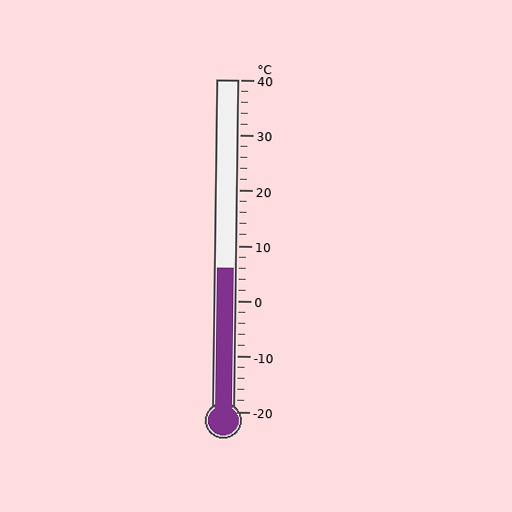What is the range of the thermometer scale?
The thermometer scale ranges from -20°C to 40°C.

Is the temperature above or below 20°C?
The temperature is below 20°C.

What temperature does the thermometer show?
The thermometer shows approximately 6°C.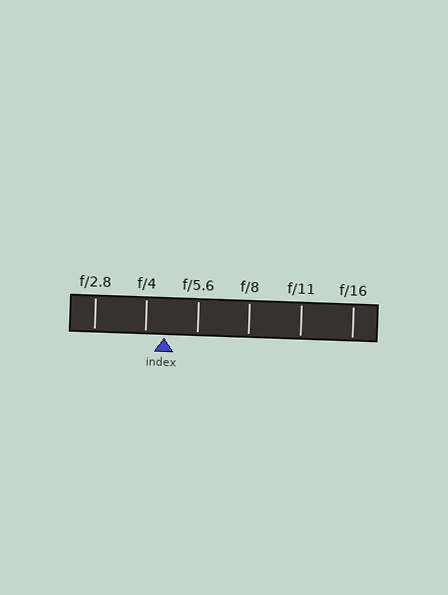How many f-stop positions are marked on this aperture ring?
There are 6 f-stop positions marked.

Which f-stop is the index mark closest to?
The index mark is closest to f/4.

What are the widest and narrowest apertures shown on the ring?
The widest aperture shown is f/2.8 and the narrowest is f/16.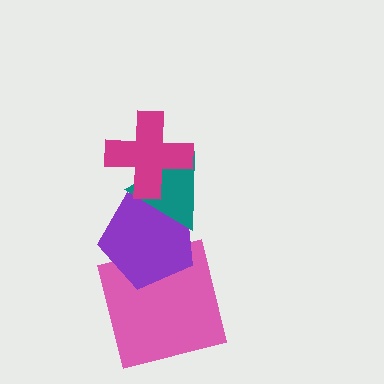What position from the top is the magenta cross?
The magenta cross is 1st from the top.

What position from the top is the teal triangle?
The teal triangle is 2nd from the top.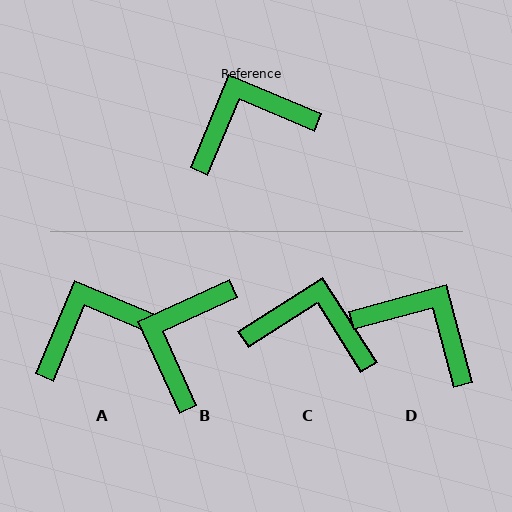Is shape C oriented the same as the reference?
No, it is off by about 35 degrees.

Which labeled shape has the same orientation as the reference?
A.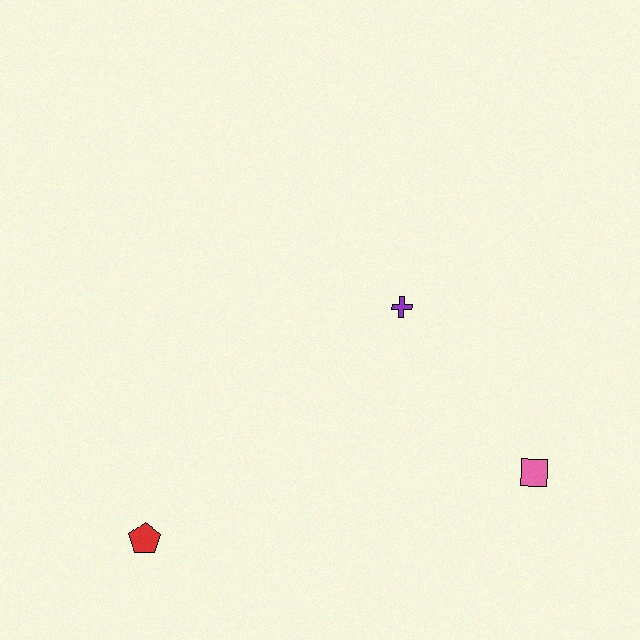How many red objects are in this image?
There is 1 red object.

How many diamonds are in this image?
There are no diamonds.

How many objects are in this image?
There are 3 objects.